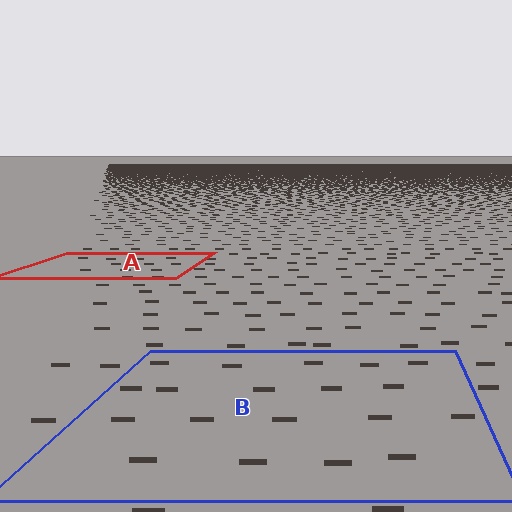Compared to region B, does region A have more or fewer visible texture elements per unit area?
Region A has more texture elements per unit area — they are packed more densely because it is farther away.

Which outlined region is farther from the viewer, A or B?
Region A is farther from the viewer — the texture elements inside it appear smaller and more densely packed.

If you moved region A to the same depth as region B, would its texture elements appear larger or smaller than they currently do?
They would appear larger. At a closer depth, the same texture elements are projected at a bigger on-screen size.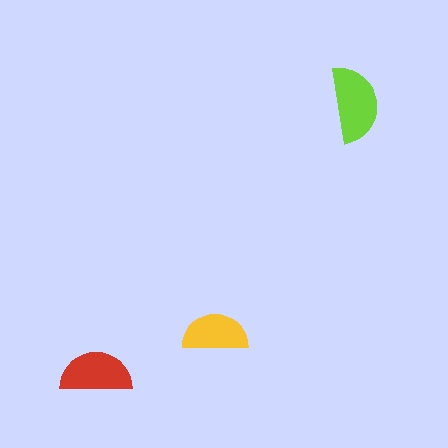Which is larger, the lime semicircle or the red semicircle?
The lime one.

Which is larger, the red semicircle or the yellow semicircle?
The red one.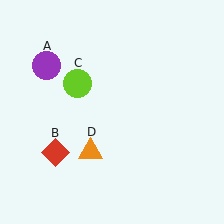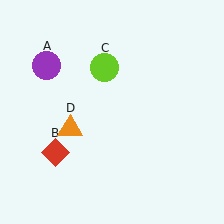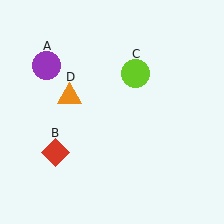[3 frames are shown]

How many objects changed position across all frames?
2 objects changed position: lime circle (object C), orange triangle (object D).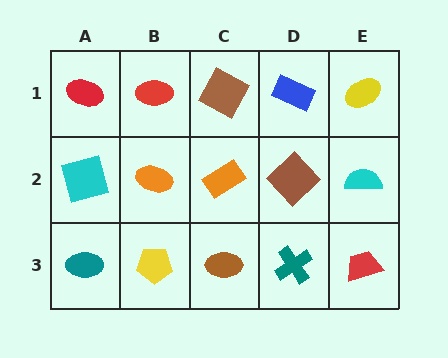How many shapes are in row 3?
5 shapes.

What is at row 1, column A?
A red ellipse.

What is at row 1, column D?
A blue rectangle.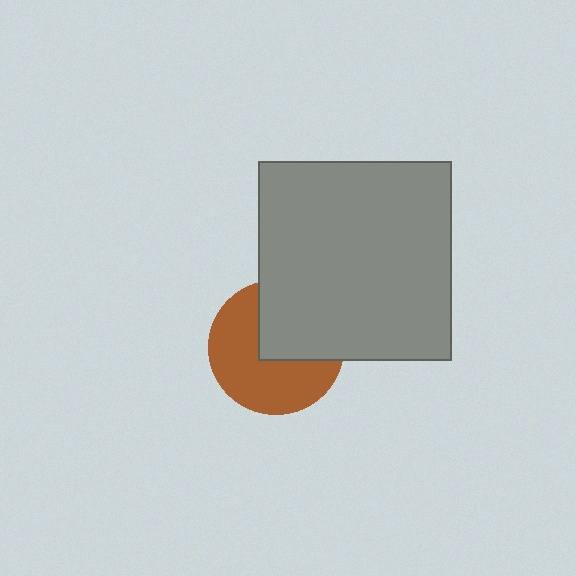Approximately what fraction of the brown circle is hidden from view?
Roughly 42% of the brown circle is hidden behind the gray rectangle.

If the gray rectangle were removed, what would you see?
You would see the complete brown circle.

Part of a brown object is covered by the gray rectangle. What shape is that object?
It is a circle.